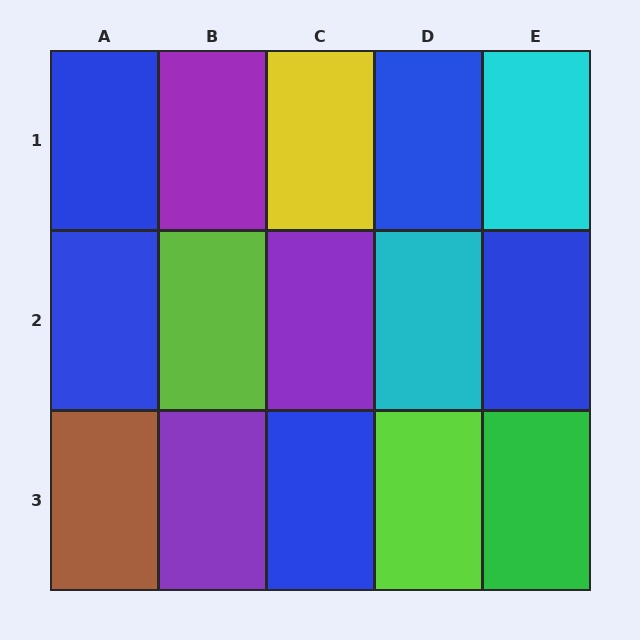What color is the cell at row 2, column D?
Cyan.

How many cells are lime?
2 cells are lime.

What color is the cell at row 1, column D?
Blue.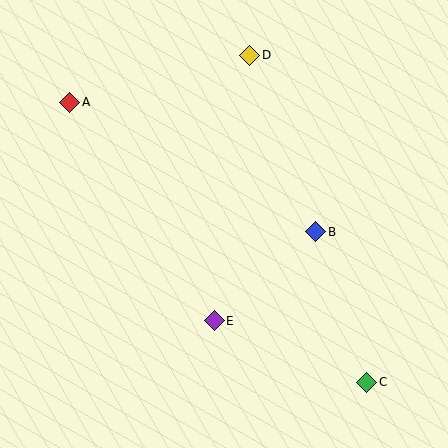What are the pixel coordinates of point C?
Point C is at (367, 382).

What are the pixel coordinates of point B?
Point B is at (316, 232).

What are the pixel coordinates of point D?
Point D is at (250, 55).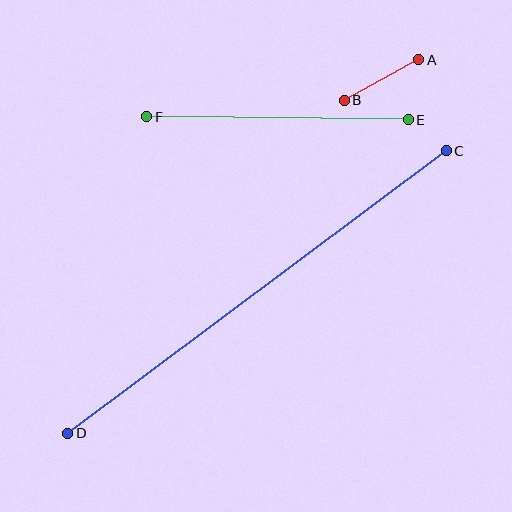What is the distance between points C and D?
The distance is approximately 472 pixels.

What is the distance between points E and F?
The distance is approximately 261 pixels.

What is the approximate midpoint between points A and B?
The midpoint is at approximately (382, 80) pixels.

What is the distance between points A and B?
The distance is approximately 85 pixels.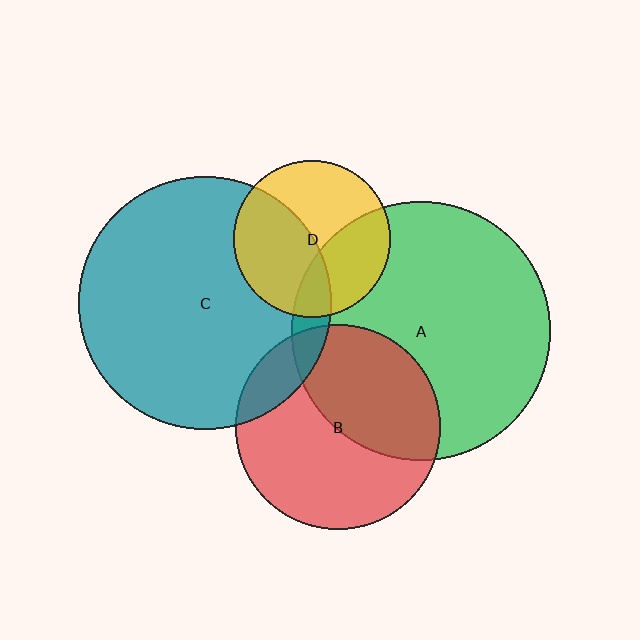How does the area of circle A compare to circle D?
Approximately 2.7 times.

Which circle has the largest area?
Circle A (green).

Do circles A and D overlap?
Yes.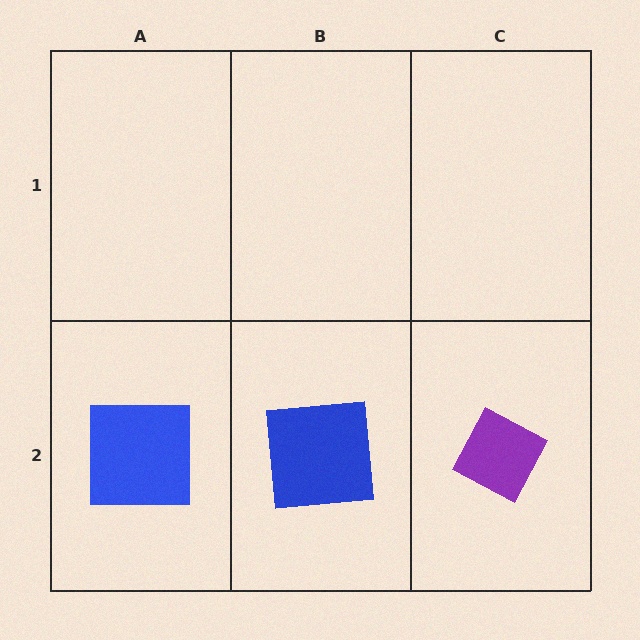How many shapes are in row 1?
0 shapes.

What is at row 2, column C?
A purple diamond.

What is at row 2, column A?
A blue square.